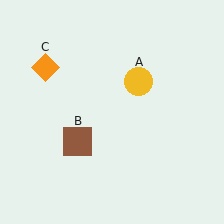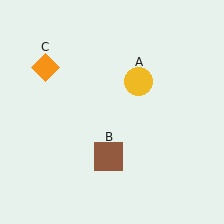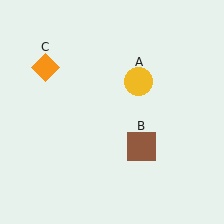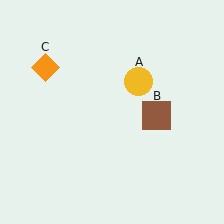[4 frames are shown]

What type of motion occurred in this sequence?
The brown square (object B) rotated counterclockwise around the center of the scene.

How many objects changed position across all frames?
1 object changed position: brown square (object B).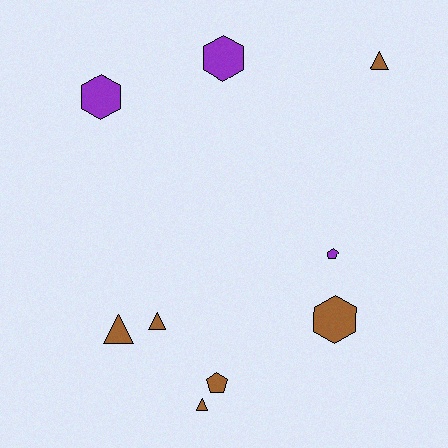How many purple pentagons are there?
There is 1 purple pentagon.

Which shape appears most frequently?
Triangle, with 4 objects.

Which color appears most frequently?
Brown, with 6 objects.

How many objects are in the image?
There are 9 objects.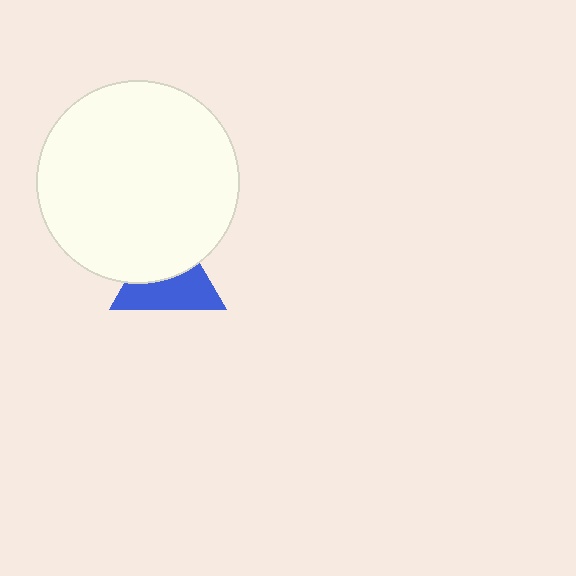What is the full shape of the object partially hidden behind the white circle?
The partially hidden object is a blue triangle.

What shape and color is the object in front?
The object in front is a white circle.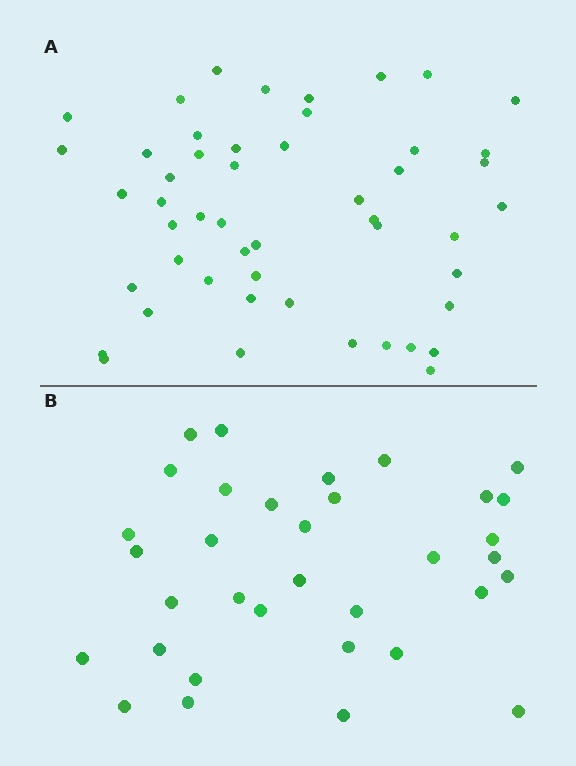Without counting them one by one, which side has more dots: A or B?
Region A (the top region) has more dots.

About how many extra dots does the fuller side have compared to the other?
Region A has approximately 15 more dots than region B.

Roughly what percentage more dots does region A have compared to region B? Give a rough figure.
About 45% more.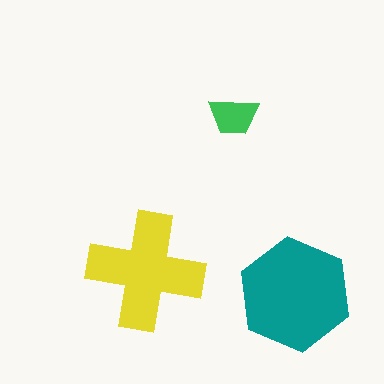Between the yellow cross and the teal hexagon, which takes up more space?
The teal hexagon.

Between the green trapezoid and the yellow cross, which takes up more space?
The yellow cross.